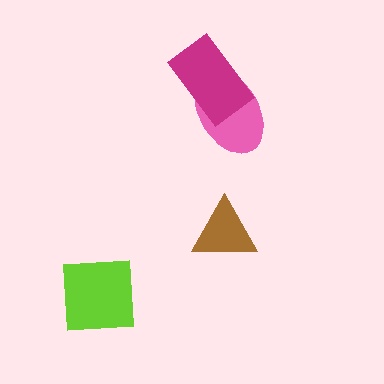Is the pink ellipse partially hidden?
Yes, it is partially covered by another shape.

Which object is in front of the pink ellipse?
The magenta rectangle is in front of the pink ellipse.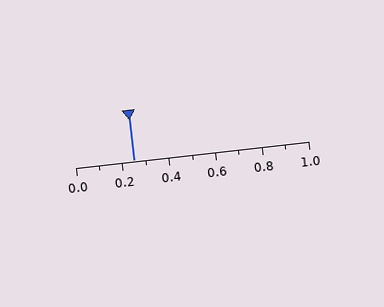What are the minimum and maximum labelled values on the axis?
The axis runs from 0.0 to 1.0.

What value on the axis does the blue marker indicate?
The marker indicates approximately 0.25.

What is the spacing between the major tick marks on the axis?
The major ticks are spaced 0.2 apart.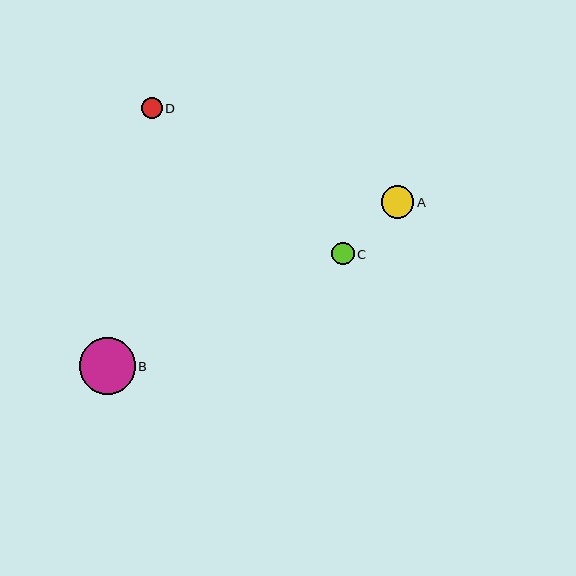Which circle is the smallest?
Circle D is the smallest with a size of approximately 21 pixels.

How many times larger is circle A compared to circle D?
Circle A is approximately 1.6 times the size of circle D.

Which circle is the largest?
Circle B is the largest with a size of approximately 56 pixels.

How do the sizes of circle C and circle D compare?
Circle C and circle D are approximately the same size.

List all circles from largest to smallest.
From largest to smallest: B, A, C, D.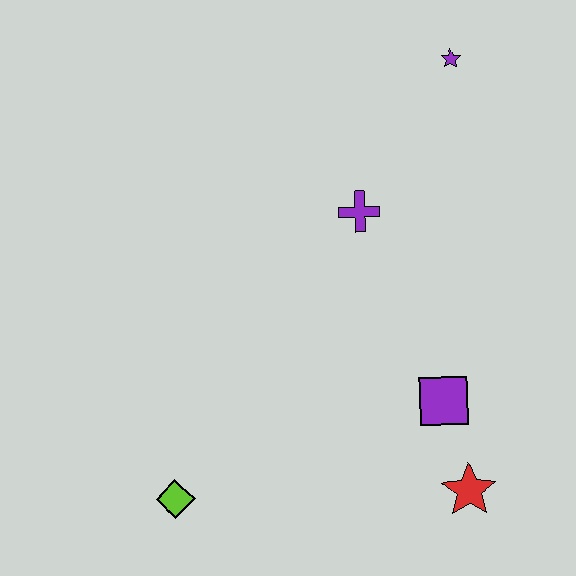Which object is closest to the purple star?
The purple cross is closest to the purple star.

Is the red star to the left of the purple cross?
No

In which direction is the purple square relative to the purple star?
The purple square is below the purple star.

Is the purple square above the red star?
Yes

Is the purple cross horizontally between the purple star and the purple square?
No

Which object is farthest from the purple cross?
The lime diamond is farthest from the purple cross.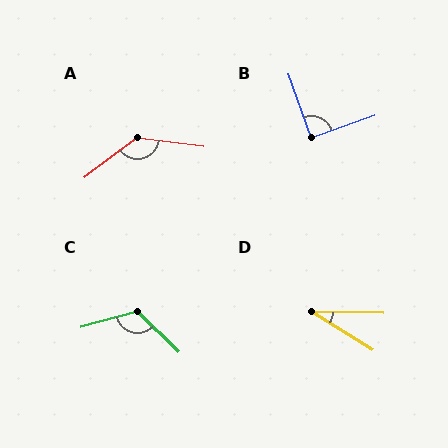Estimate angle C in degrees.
Approximately 120 degrees.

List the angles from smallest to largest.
D (30°), B (90°), C (120°), A (136°).